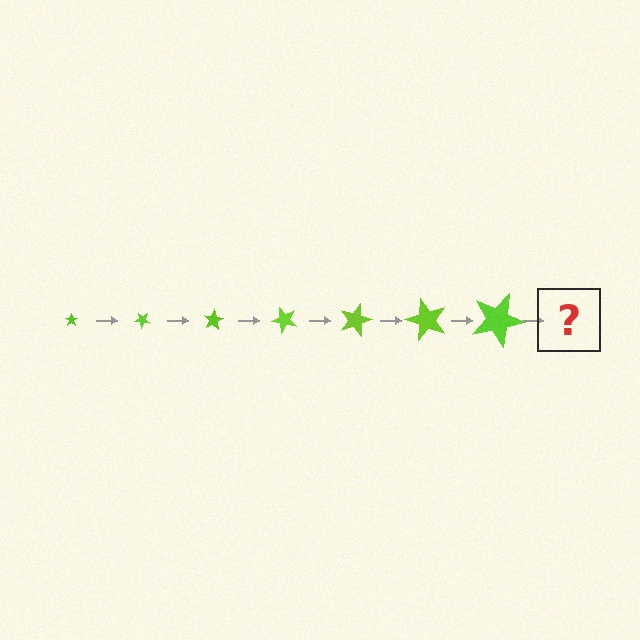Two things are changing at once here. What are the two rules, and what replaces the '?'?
The two rules are that the star grows larger each step and it rotates 40 degrees each step. The '?' should be a star, larger than the previous one and rotated 280 degrees from the start.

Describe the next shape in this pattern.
It should be a star, larger than the previous one and rotated 280 degrees from the start.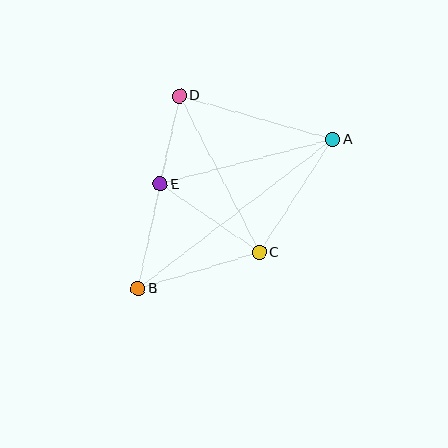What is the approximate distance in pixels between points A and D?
The distance between A and D is approximately 159 pixels.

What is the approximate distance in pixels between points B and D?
The distance between B and D is approximately 197 pixels.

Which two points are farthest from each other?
Points A and B are farthest from each other.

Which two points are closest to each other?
Points D and E are closest to each other.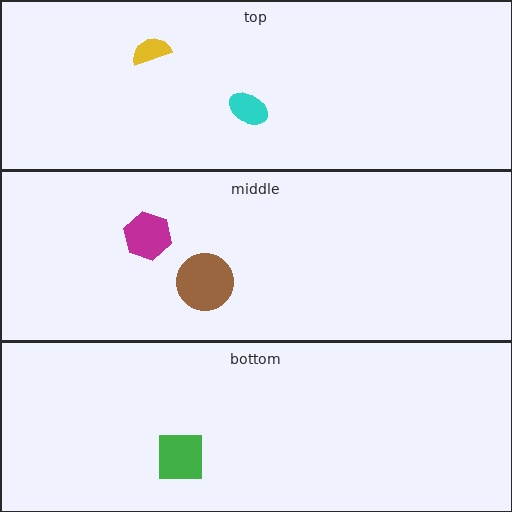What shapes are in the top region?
The cyan ellipse, the yellow semicircle.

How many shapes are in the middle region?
2.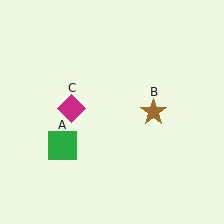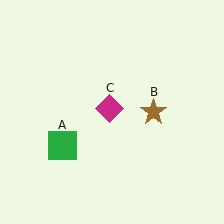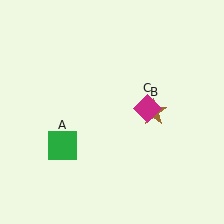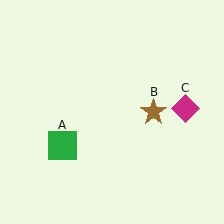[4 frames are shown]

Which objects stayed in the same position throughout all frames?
Green square (object A) and brown star (object B) remained stationary.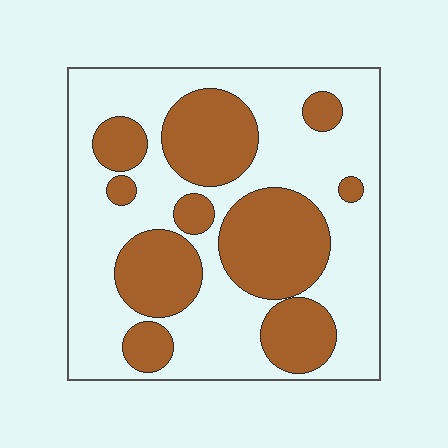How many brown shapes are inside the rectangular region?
10.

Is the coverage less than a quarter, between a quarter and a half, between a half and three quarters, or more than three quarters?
Between a quarter and a half.